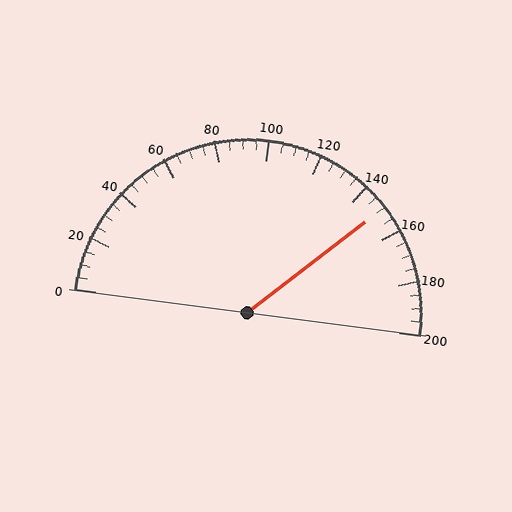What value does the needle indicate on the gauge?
The needle indicates approximately 150.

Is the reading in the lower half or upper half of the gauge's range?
The reading is in the upper half of the range (0 to 200).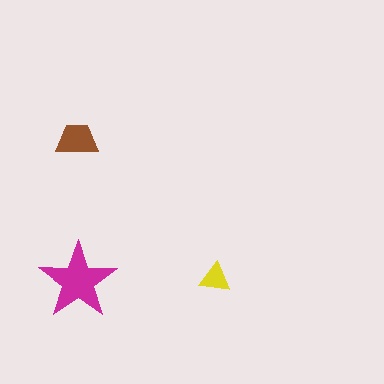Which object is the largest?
The magenta star.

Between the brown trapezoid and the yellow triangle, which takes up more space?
The brown trapezoid.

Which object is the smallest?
The yellow triangle.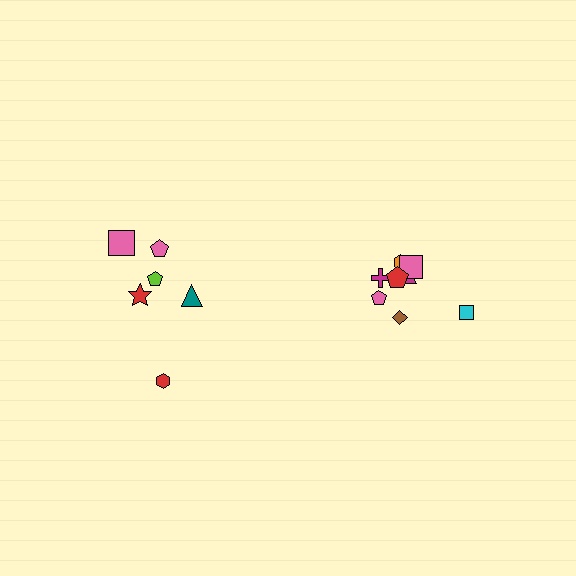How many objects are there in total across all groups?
There are 14 objects.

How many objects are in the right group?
There are 8 objects.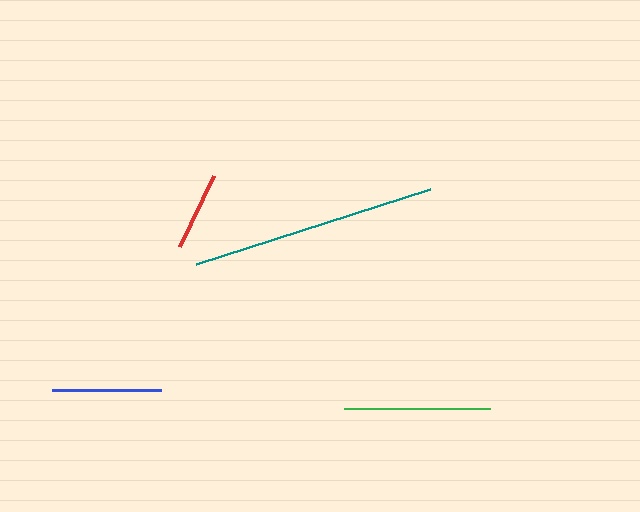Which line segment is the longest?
The teal line is the longest at approximately 245 pixels.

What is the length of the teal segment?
The teal segment is approximately 245 pixels long.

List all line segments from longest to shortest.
From longest to shortest: teal, green, blue, red.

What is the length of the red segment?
The red segment is approximately 79 pixels long.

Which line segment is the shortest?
The red line is the shortest at approximately 79 pixels.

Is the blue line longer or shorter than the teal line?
The teal line is longer than the blue line.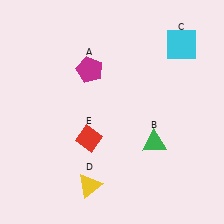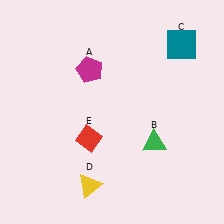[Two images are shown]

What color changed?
The square (C) changed from cyan in Image 1 to teal in Image 2.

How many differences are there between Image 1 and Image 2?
There is 1 difference between the two images.